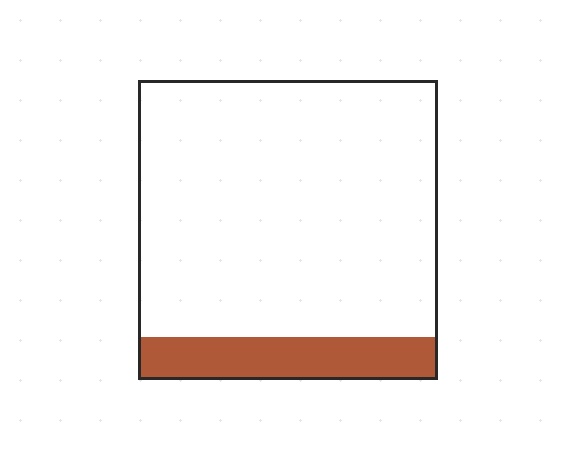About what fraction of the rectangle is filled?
About one eighth (1/8).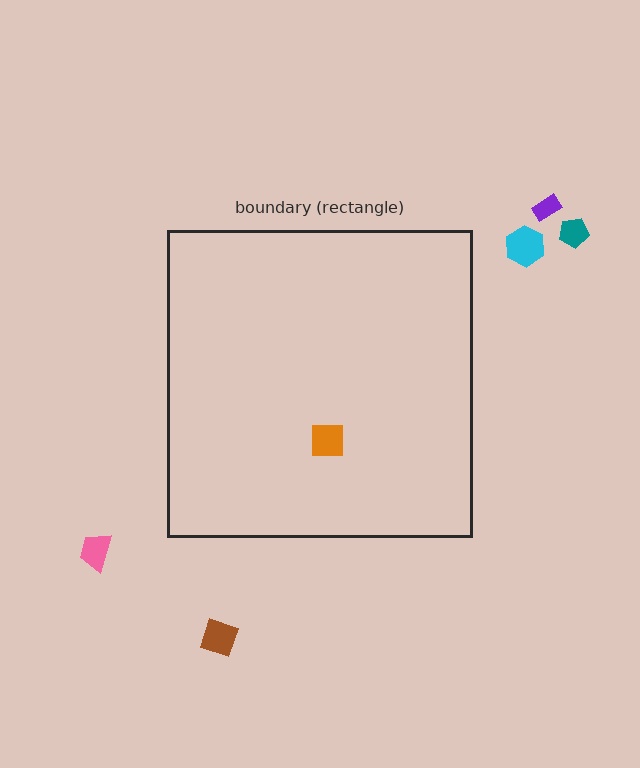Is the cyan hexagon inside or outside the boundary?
Outside.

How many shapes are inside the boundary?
1 inside, 5 outside.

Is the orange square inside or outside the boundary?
Inside.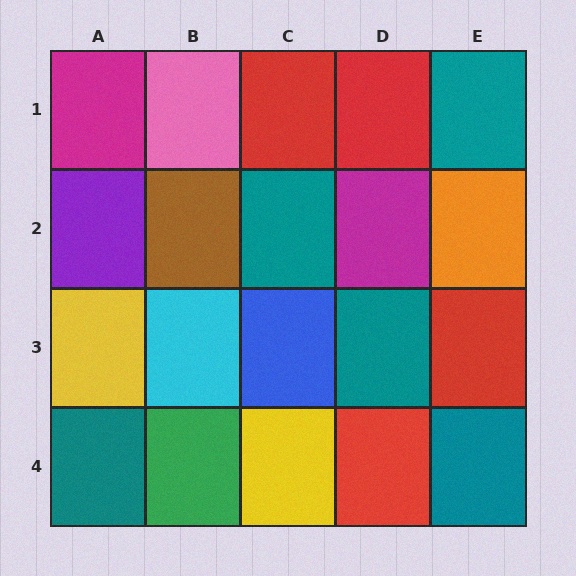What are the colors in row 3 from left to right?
Yellow, cyan, blue, teal, red.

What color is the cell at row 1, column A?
Magenta.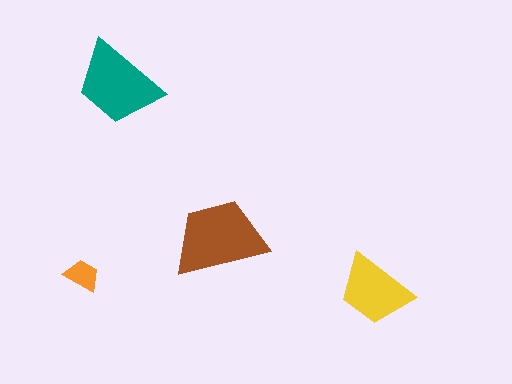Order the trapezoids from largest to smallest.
the brown one, the teal one, the yellow one, the orange one.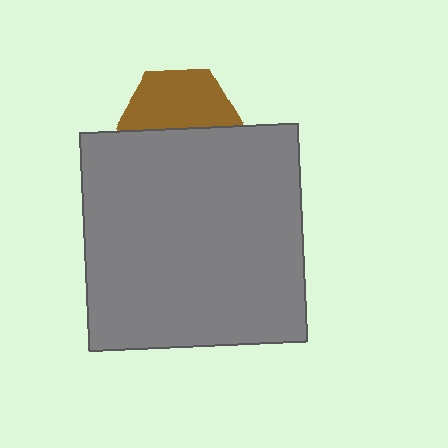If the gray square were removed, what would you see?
You would see the complete brown hexagon.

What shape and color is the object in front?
The object in front is a gray square.